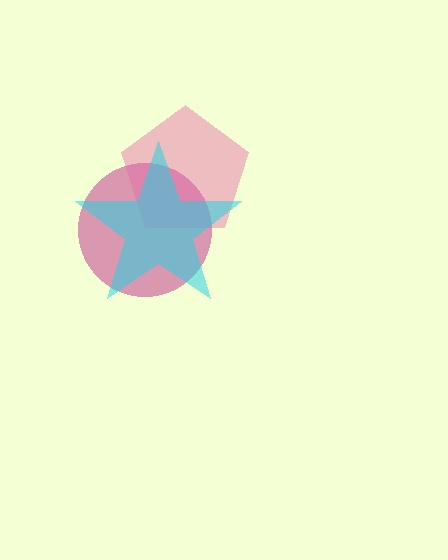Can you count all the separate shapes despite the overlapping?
Yes, there are 3 separate shapes.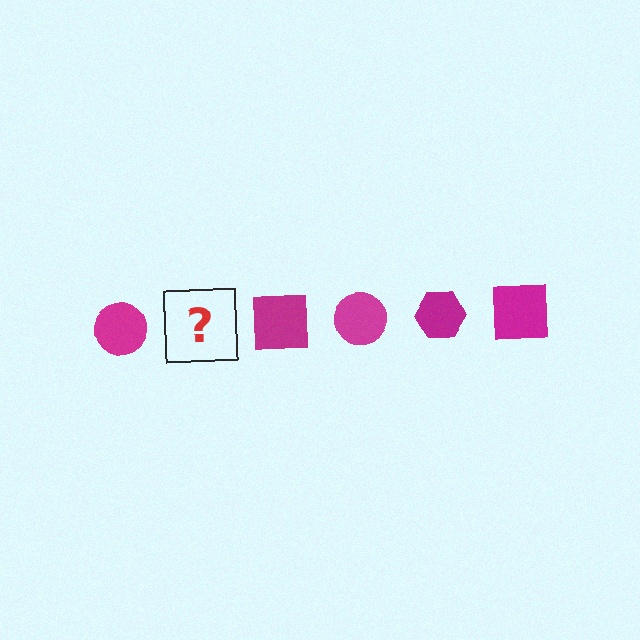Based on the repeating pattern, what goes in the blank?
The blank should be a magenta hexagon.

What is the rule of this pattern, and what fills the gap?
The rule is that the pattern cycles through circle, hexagon, square shapes in magenta. The gap should be filled with a magenta hexagon.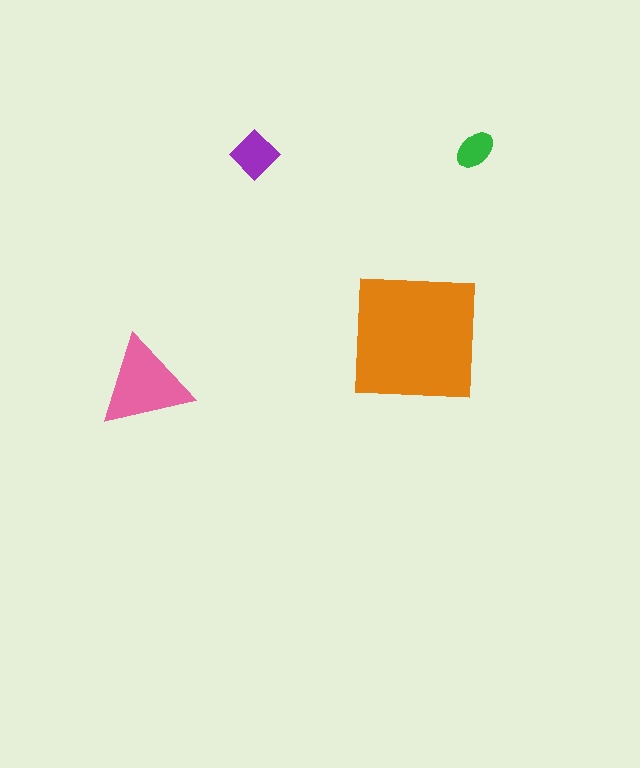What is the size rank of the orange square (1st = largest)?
1st.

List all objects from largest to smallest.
The orange square, the pink triangle, the purple diamond, the green ellipse.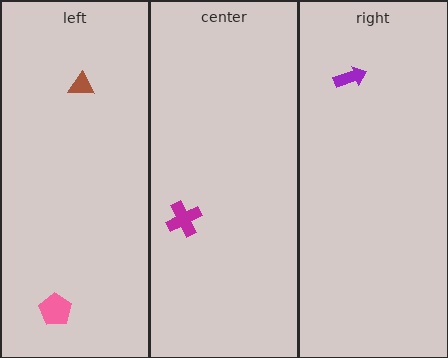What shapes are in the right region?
The purple arrow.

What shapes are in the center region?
The magenta cross.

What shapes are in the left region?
The pink pentagon, the brown triangle.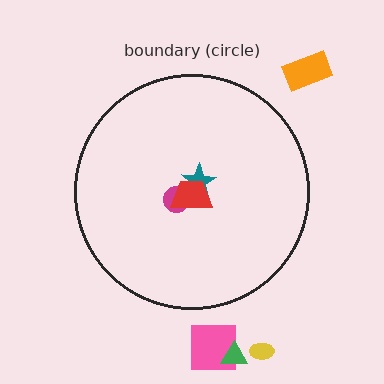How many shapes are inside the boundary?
3 inside, 4 outside.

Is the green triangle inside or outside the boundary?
Outside.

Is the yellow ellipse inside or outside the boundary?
Outside.